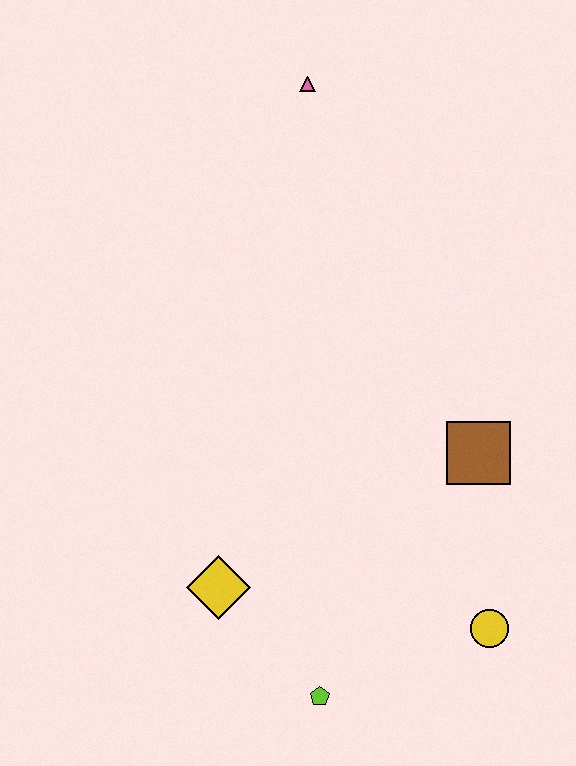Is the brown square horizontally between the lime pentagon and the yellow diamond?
No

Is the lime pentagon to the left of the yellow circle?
Yes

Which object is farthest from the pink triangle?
The lime pentagon is farthest from the pink triangle.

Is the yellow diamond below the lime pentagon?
No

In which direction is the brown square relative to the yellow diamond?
The brown square is to the right of the yellow diamond.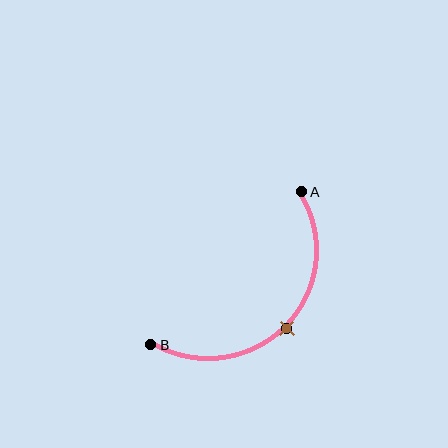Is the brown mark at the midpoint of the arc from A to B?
Yes. The brown mark lies on the arc at equal arc-length from both A and B — it is the arc midpoint.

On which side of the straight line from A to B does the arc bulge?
The arc bulges below and to the right of the straight line connecting A and B.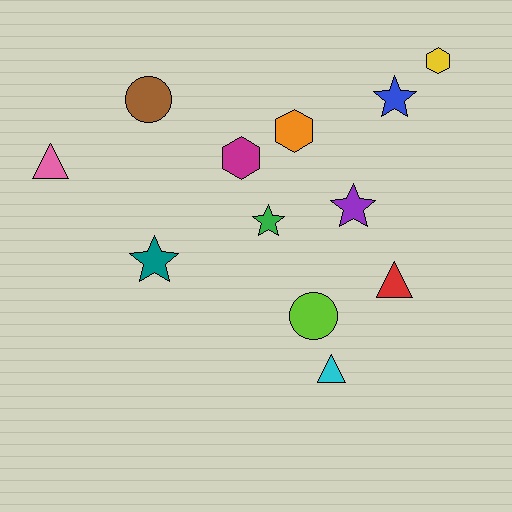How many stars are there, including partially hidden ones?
There are 4 stars.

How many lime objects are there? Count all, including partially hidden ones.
There is 1 lime object.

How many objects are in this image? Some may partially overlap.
There are 12 objects.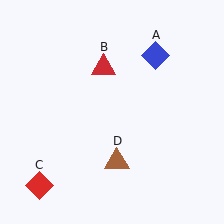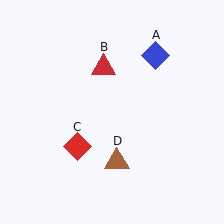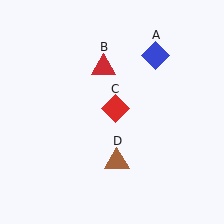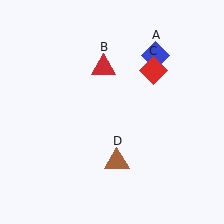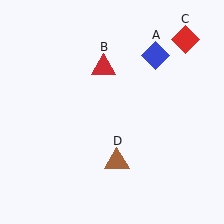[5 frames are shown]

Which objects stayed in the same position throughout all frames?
Blue diamond (object A) and red triangle (object B) and brown triangle (object D) remained stationary.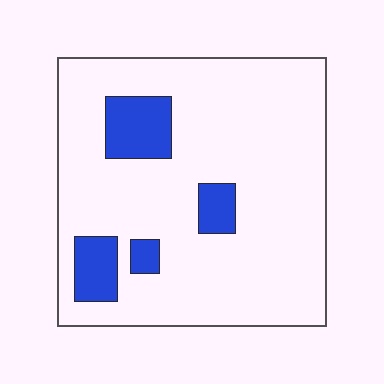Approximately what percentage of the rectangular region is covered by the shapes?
Approximately 15%.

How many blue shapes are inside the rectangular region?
4.